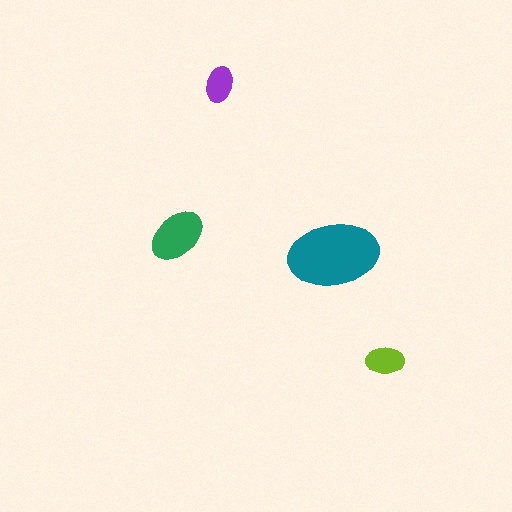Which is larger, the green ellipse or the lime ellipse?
The green one.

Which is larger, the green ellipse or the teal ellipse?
The teal one.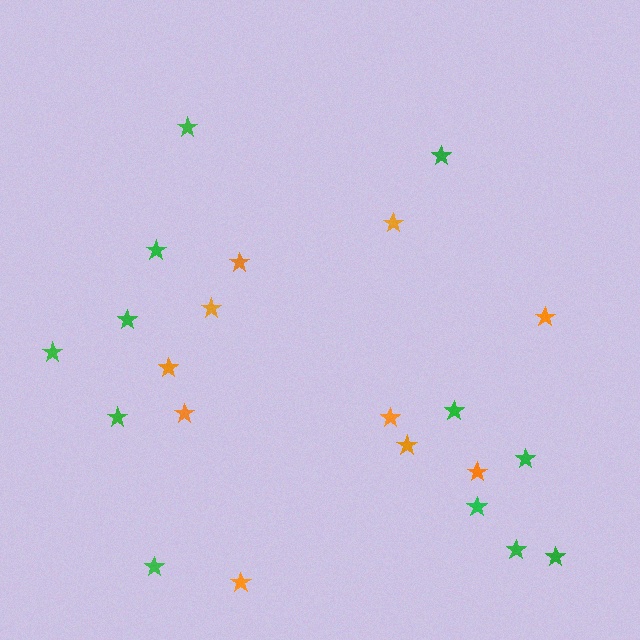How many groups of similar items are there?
There are 2 groups: one group of green stars (12) and one group of orange stars (10).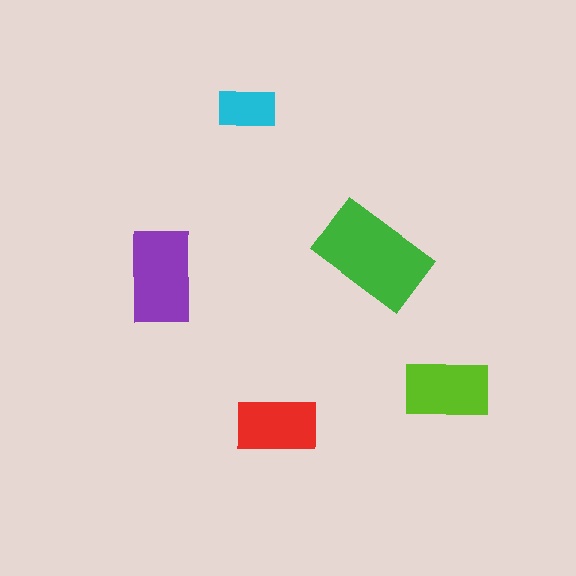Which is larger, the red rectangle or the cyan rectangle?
The red one.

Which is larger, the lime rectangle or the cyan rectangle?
The lime one.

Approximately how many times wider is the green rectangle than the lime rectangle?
About 1.5 times wider.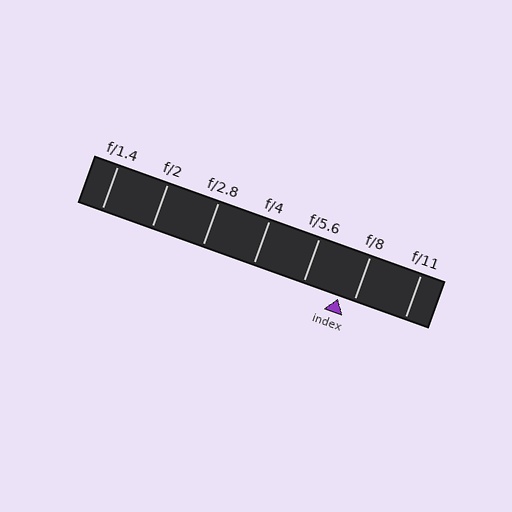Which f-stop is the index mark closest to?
The index mark is closest to f/8.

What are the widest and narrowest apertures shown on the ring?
The widest aperture shown is f/1.4 and the narrowest is f/11.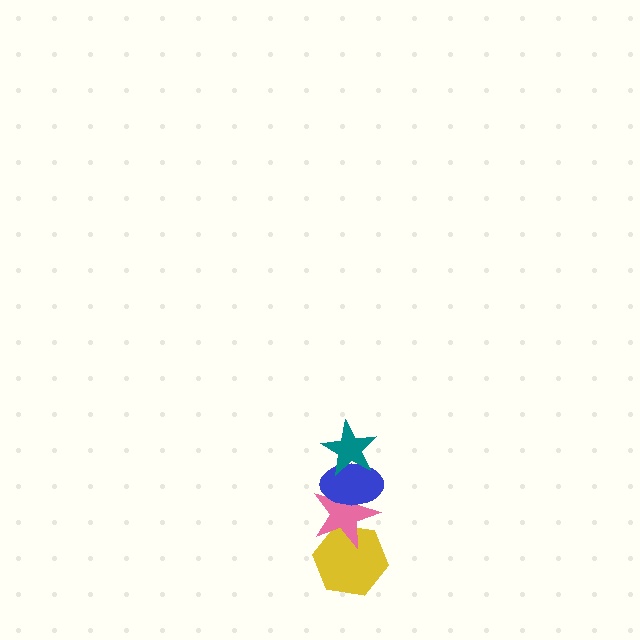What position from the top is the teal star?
The teal star is 1st from the top.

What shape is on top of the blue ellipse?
The teal star is on top of the blue ellipse.